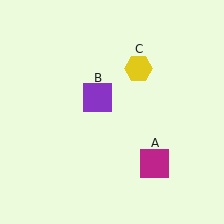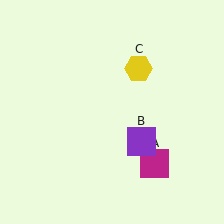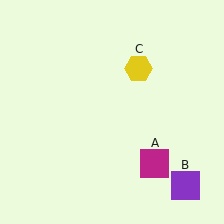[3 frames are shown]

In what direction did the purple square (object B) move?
The purple square (object B) moved down and to the right.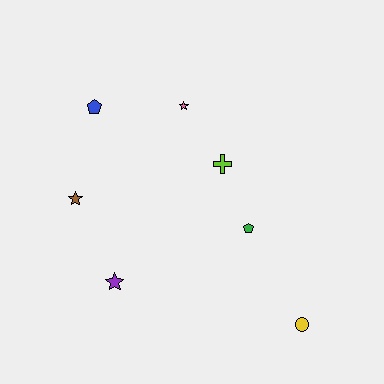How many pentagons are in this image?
There are 2 pentagons.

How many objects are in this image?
There are 7 objects.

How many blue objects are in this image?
There is 1 blue object.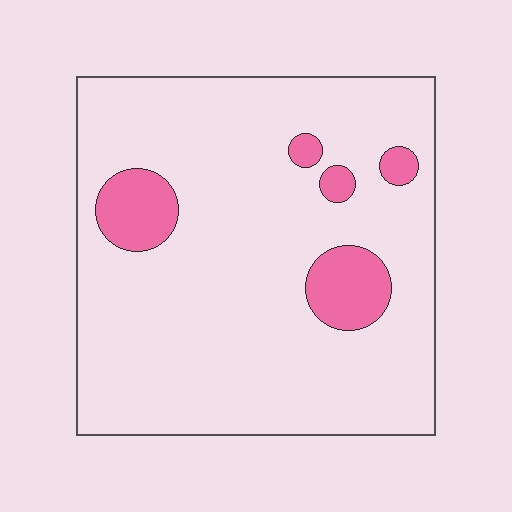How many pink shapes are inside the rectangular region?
5.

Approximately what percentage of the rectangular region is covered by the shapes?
Approximately 10%.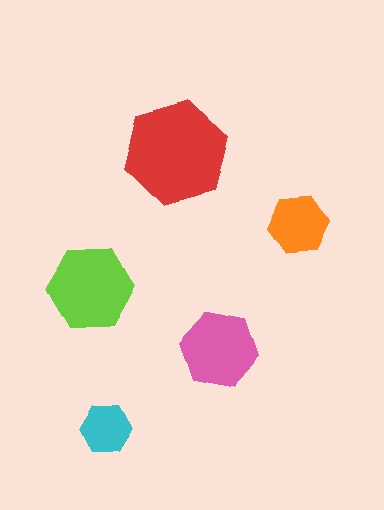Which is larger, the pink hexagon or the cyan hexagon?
The pink one.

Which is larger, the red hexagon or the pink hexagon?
The red one.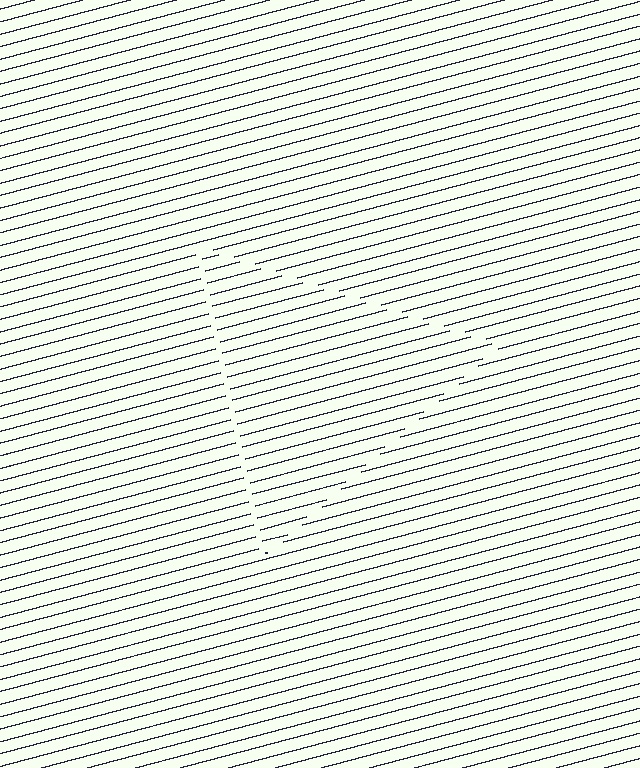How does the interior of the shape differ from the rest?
The interior of the shape contains the same grating, shifted by half a period — the contour is defined by the phase discontinuity where line-ends from the inner and outer gratings abut.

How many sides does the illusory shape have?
3 sides — the line-ends trace a triangle.